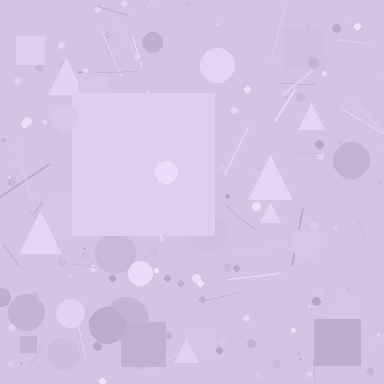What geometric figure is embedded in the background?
A square is embedded in the background.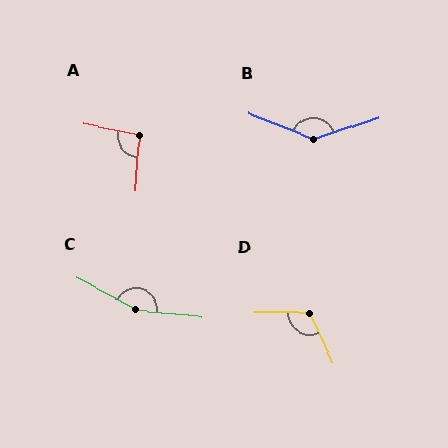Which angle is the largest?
C, at approximately 158 degrees.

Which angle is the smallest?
A, at approximately 97 degrees.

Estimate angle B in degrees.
Approximately 140 degrees.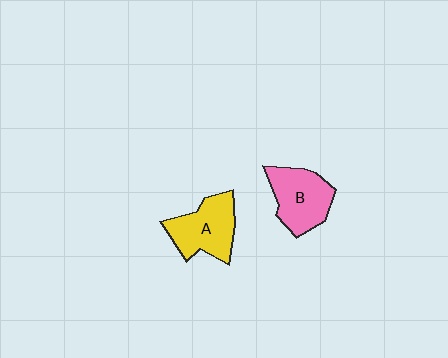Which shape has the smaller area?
Shape B (pink).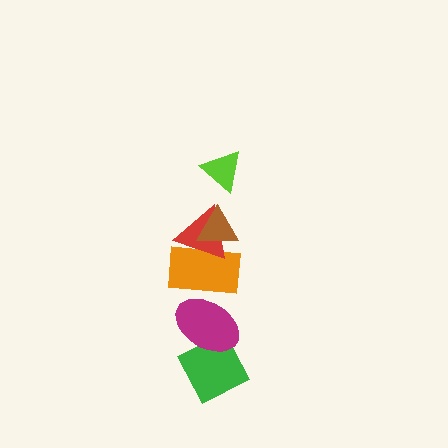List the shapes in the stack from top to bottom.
From top to bottom: the lime triangle, the brown triangle, the red triangle, the orange rectangle, the magenta ellipse, the green diamond.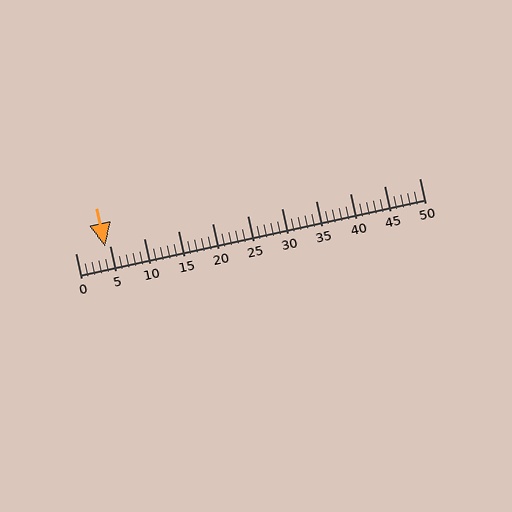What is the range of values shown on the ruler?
The ruler shows values from 0 to 50.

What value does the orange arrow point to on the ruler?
The orange arrow points to approximately 4.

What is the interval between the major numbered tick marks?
The major tick marks are spaced 5 units apart.